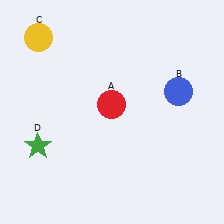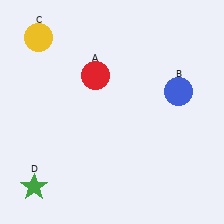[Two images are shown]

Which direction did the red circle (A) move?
The red circle (A) moved up.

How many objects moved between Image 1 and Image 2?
2 objects moved between the two images.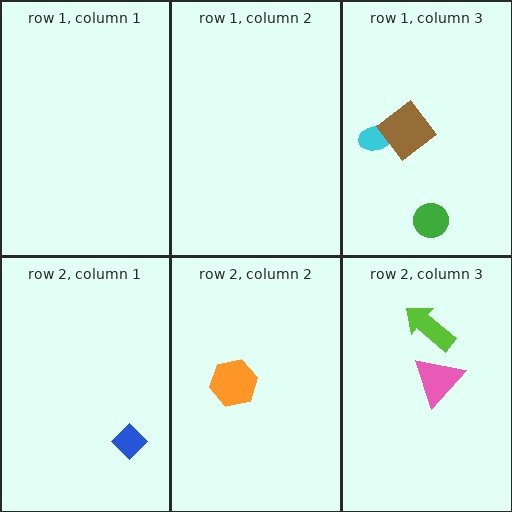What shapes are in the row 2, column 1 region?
The blue diamond.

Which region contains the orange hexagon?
The row 2, column 2 region.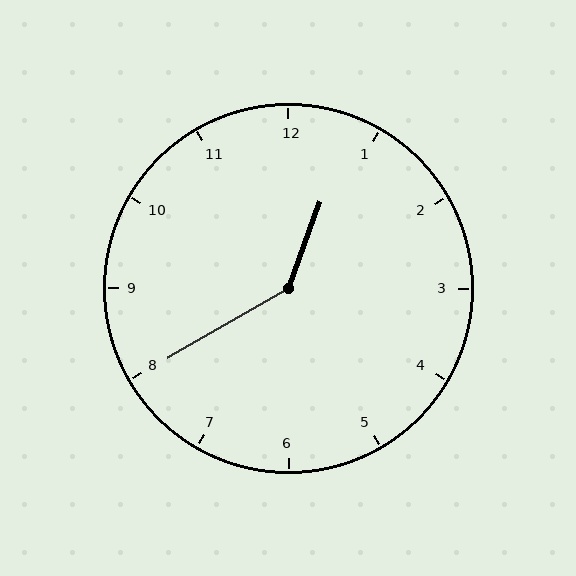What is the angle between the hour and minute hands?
Approximately 140 degrees.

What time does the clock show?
12:40.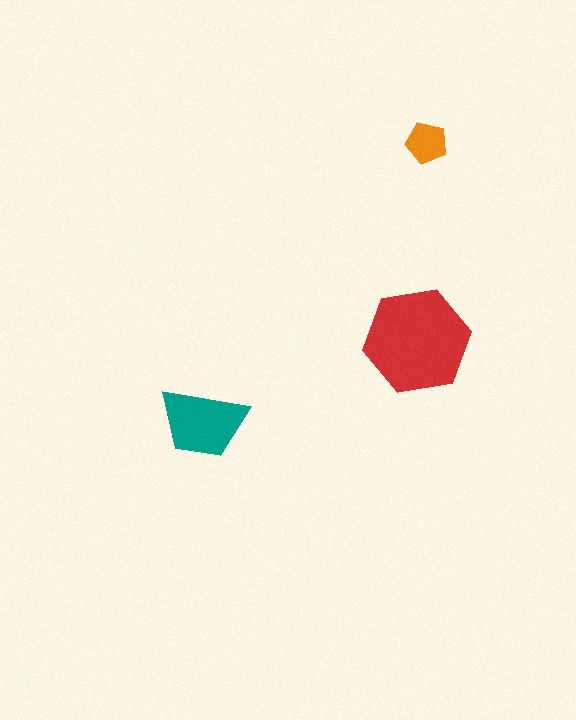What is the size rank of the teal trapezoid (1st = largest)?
2nd.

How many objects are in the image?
There are 3 objects in the image.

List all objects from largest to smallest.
The red hexagon, the teal trapezoid, the orange pentagon.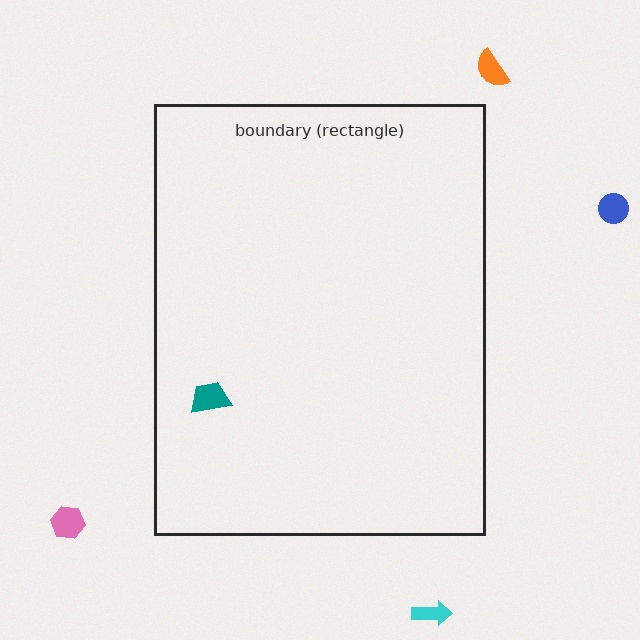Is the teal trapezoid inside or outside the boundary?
Inside.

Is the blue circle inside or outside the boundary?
Outside.